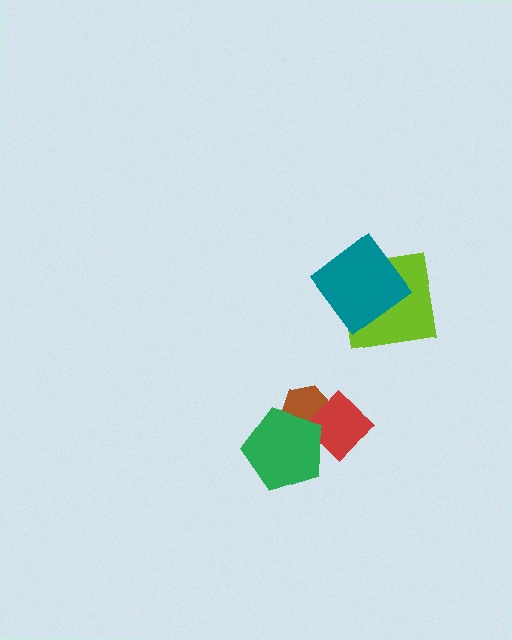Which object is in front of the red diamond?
The green pentagon is in front of the red diamond.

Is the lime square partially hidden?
Yes, it is partially covered by another shape.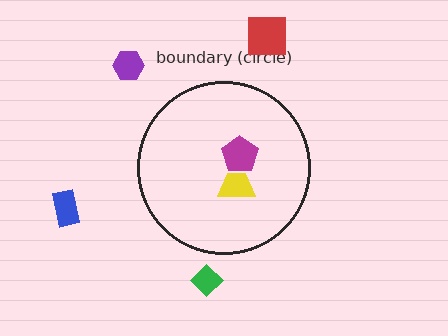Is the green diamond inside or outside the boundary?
Outside.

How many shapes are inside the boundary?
2 inside, 4 outside.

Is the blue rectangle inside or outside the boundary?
Outside.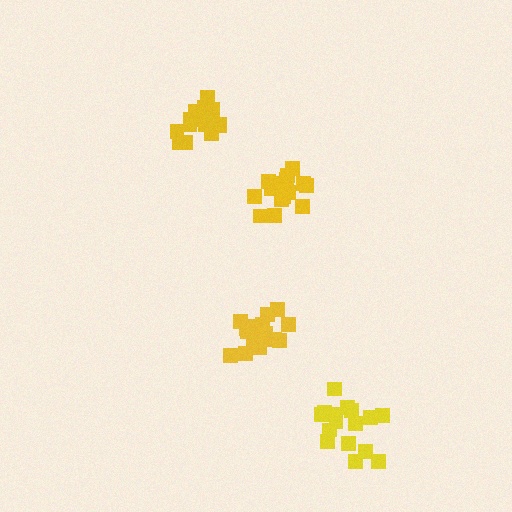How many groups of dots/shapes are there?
There are 4 groups.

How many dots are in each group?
Group 1: 18 dots, Group 2: 16 dots, Group 3: 15 dots, Group 4: 16 dots (65 total).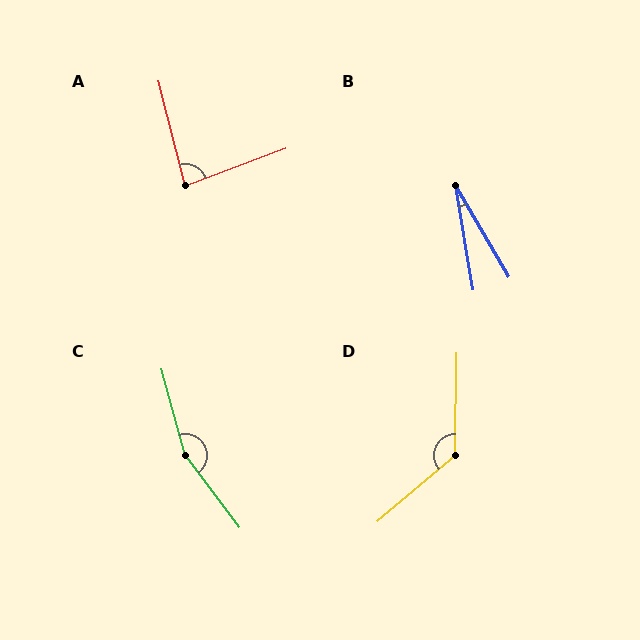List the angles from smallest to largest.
B (21°), A (84°), D (131°), C (158°).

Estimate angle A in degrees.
Approximately 84 degrees.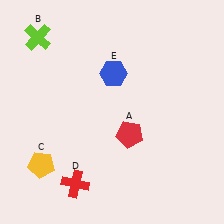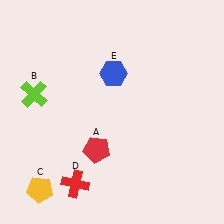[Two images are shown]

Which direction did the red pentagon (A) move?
The red pentagon (A) moved left.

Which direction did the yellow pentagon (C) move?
The yellow pentagon (C) moved down.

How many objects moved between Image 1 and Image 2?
3 objects moved between the two images.